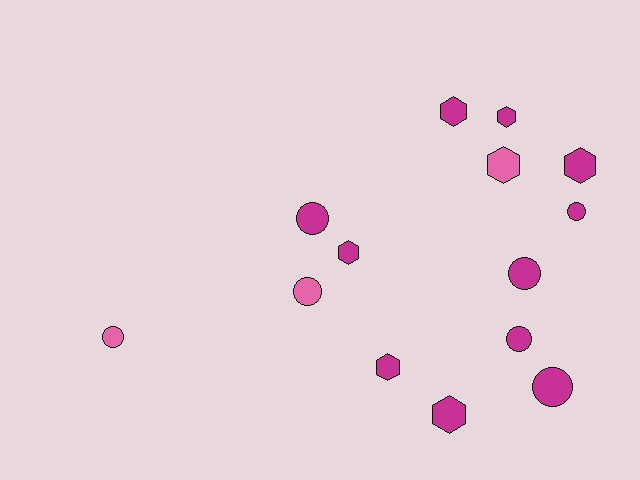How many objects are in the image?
There are 14 objects.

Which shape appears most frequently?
Circle, with 7 objects.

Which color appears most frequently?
Magenta, with 11 objects.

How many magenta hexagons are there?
There are 6 magenta hexagons.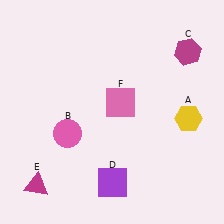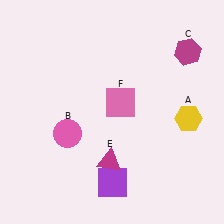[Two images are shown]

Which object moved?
The magenta triangle (E) moved right.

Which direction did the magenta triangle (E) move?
The magenta triangle (E) moved right.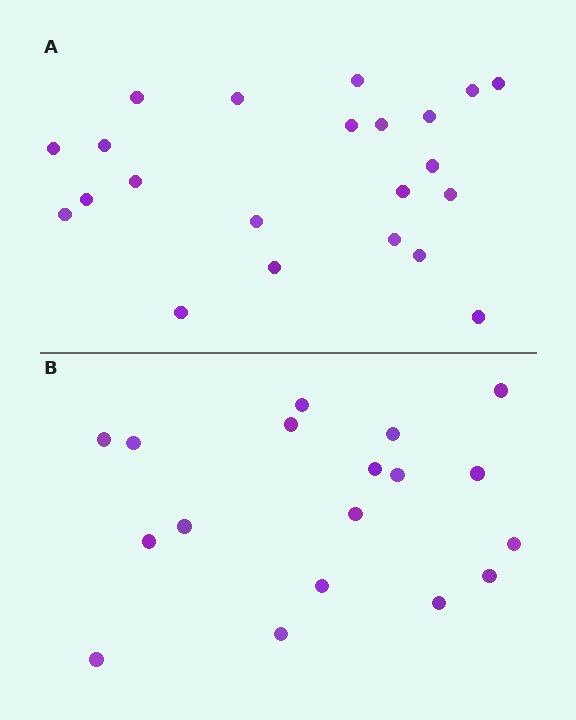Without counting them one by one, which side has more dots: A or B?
Region A (the top region) has more dots.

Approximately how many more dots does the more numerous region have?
Region A has about 4 more dots than region B.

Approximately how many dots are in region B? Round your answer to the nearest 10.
About 20 dots. (The exact count is 18, which rounds to 20.)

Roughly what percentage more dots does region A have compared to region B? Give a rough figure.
About 20% more.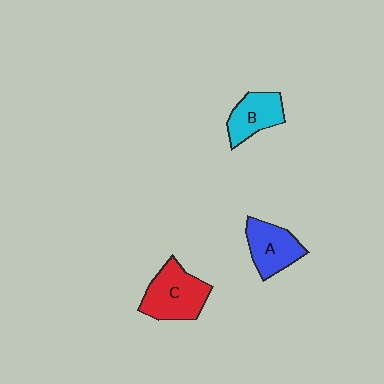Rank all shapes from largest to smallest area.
From largest to smallest: C (red), A (blue), B (cyan).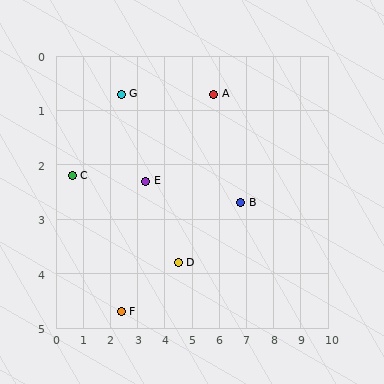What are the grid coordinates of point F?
Point F is at approximately (2.4, 4.7).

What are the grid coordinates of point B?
Point B is at approximately (6.8, 2.7).